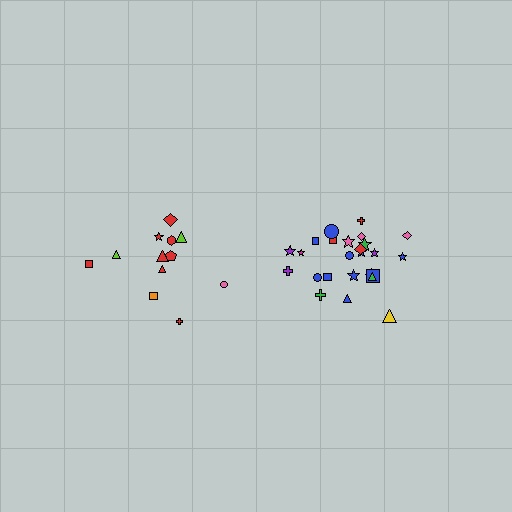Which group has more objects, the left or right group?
The right group.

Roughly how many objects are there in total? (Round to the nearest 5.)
Roughly 35 objects in total.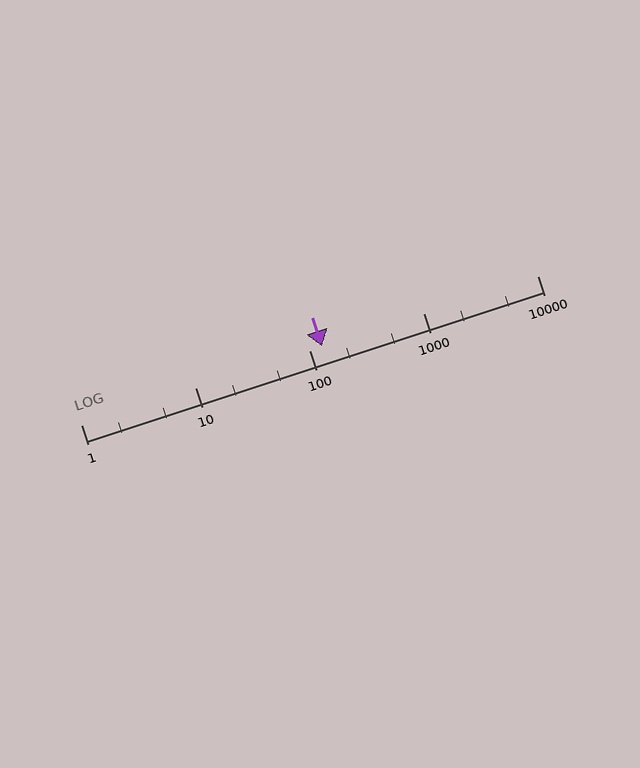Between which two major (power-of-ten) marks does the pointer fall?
The pointer is between 100 and 1000.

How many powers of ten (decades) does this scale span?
The scale spans 4 decades, from 1 to 10000.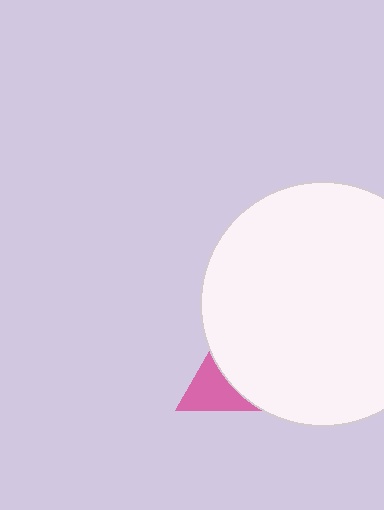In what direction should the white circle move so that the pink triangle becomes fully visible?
The white circle should move right. That is the shortest direction to clear the overlap and leave the pink triangle fully visible.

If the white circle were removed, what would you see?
You would see the complete pink triangle.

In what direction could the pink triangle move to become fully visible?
The pink triangle could move left. That would shift it out from behind the white circle entirely.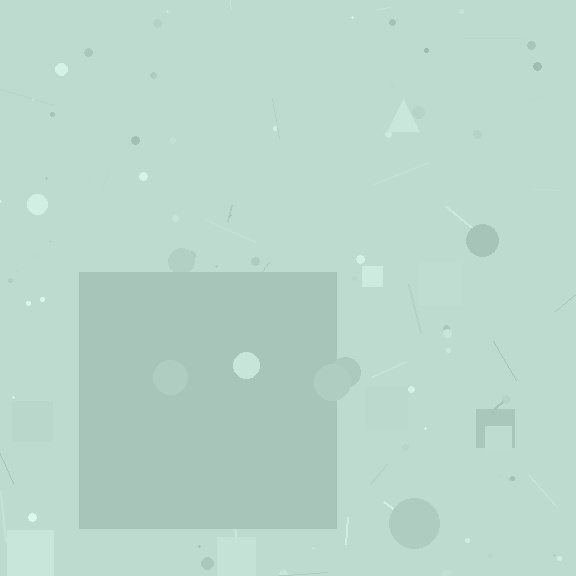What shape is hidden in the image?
A square is hidden in the image.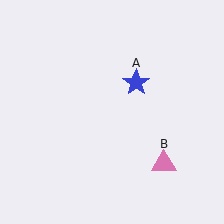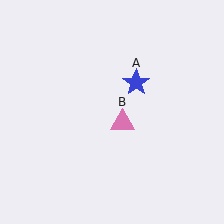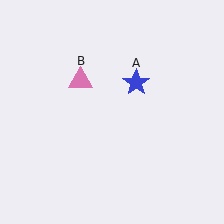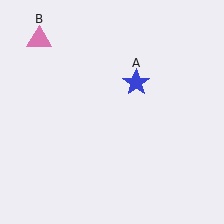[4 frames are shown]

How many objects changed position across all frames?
1 object changed position: pink triangle (object B).